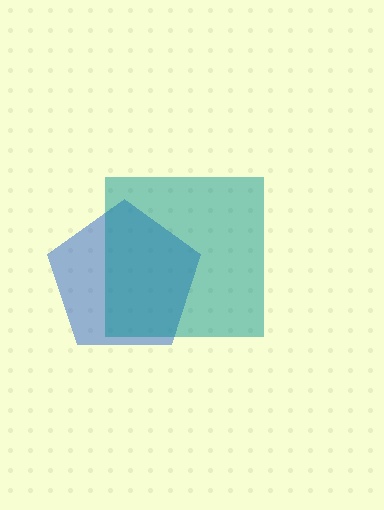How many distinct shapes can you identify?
There are 2 distinct shapes: a blue pentagon, a teal square.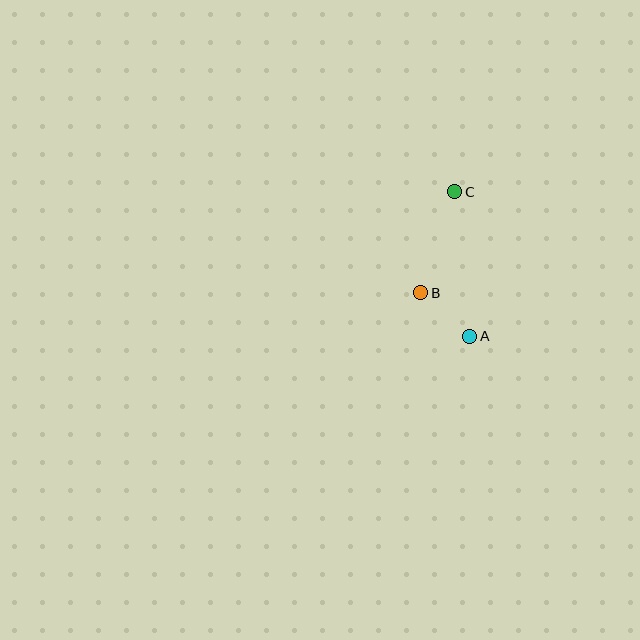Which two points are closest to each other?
Points A and B are closest to each other.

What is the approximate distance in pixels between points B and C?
The distance between B and C is approximately 106 pixels.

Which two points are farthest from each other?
Points A and C are farthest from each other.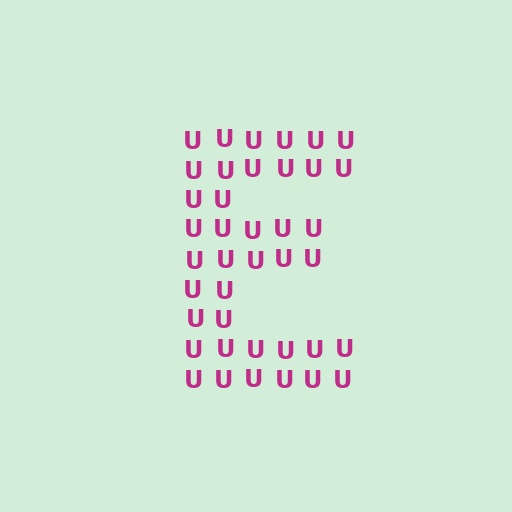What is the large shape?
The large shape is the letter E.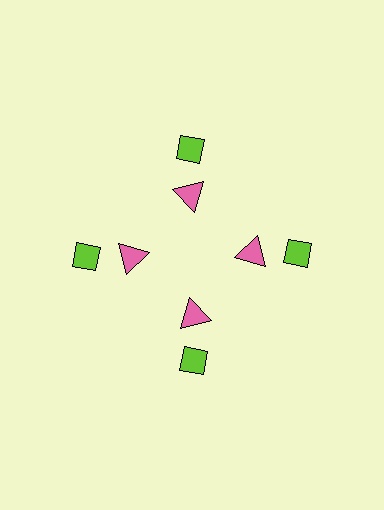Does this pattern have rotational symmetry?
Yes, this pattern has 4-fold rotational symmetry. It looks the same after rotating 90 degrees around the center.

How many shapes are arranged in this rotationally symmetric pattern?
There are 8 shapes, arranged in 4 groups of 2.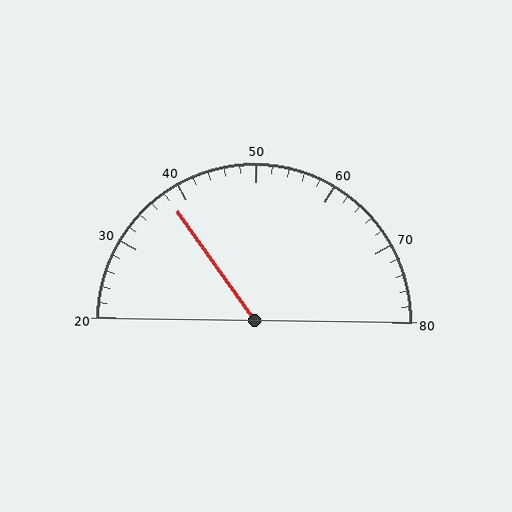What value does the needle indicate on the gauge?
The needle indicates approximately 38.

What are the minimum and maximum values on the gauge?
The gauge ranges from 20 to 80.